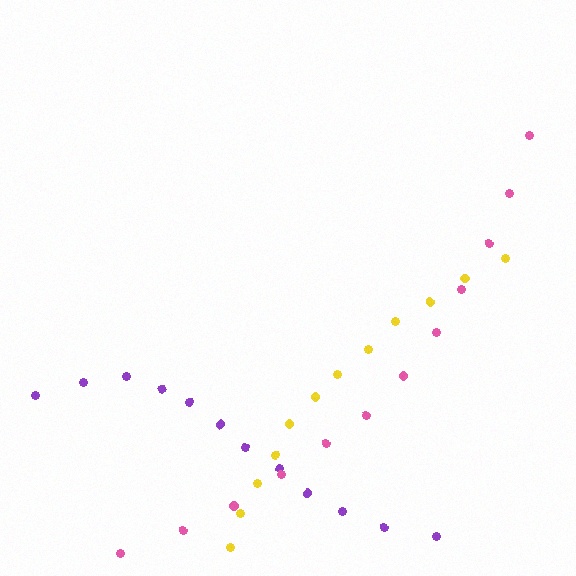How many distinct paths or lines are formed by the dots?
There are 3 distinct paths.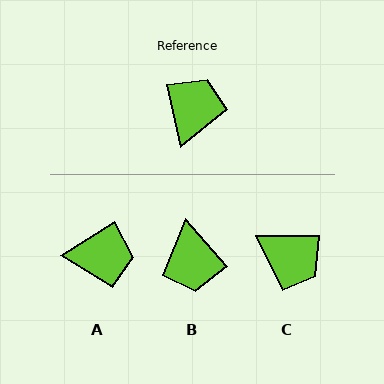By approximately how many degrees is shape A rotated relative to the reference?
Approximately 70 degrees clockwise.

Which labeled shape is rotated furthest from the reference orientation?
B, about 151 degrees away.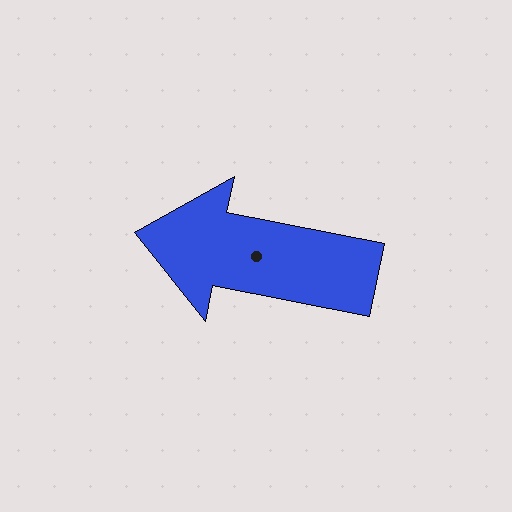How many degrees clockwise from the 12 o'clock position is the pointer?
Approximately 281 degrees.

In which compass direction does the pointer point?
West.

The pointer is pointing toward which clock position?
Roughly 9 o'clock.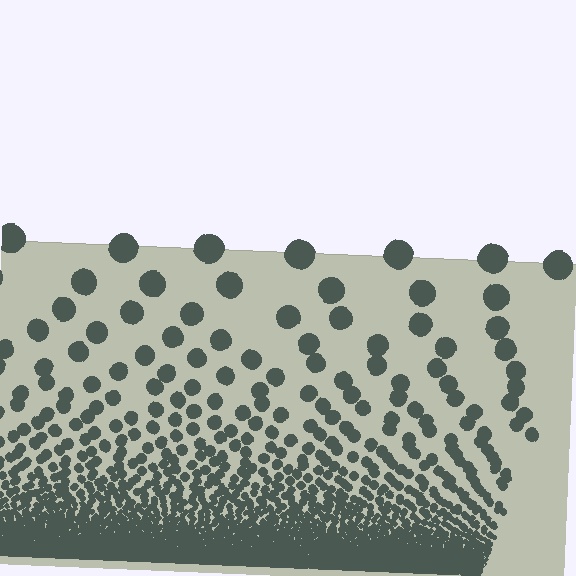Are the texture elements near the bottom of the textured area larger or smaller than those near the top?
Smaller. The gradient is inverted — elements near the bottom are smaller and denser.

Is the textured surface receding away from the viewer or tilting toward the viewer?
The surface appears to tilt toward the viewer. Texture elements get larger and sparser toward the top.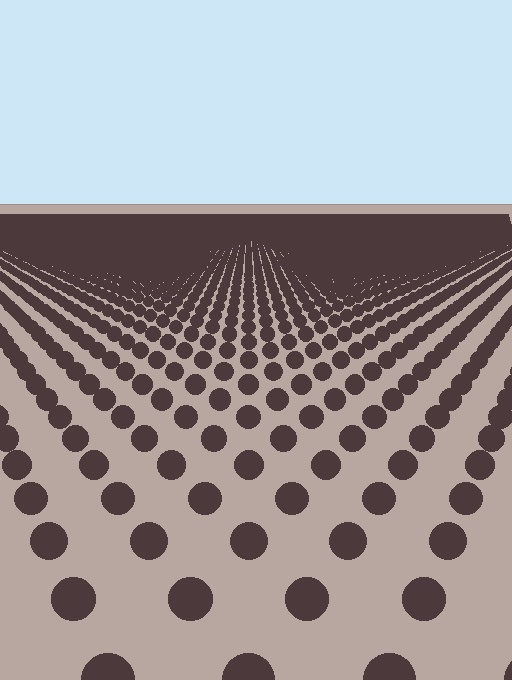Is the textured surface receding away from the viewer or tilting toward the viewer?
The surface is receding away from the viewer. Texture elements get smaller and denser toward the top.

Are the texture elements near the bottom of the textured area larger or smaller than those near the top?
Larger. Near the bottom, elements are closer to the viewer and appear at a bigger on-screen size.